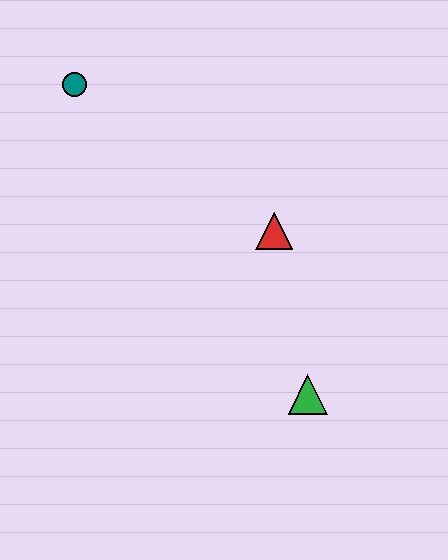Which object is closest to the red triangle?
The green triangle is closest to the red triangle.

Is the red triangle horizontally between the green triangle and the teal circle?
Yes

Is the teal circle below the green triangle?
No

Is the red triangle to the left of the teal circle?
No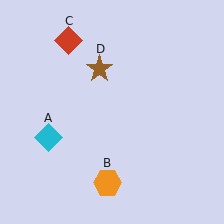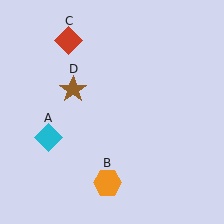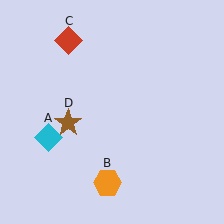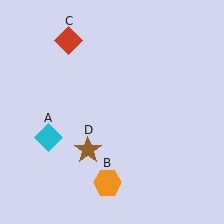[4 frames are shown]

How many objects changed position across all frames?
1 object changed position: brown star (object D).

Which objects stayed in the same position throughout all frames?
Cyan diamond (object A) and orange hexagon (object B) and red diamond (object C) remained stationary.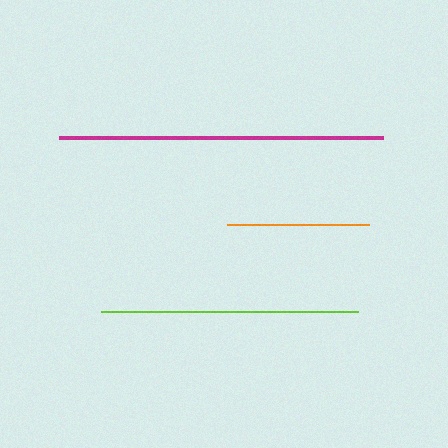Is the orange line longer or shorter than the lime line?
The lime line is longer than the orange line.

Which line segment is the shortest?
The orange line is the shortest at approximately 142 pixels.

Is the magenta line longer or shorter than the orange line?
The magenta line is longer than the orange line.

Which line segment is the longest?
The magenta line is the longest at approximately 324 pixels.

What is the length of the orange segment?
The orange segment is approximately 142 pixels long.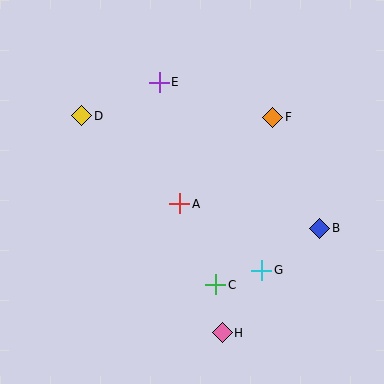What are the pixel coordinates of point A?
Point A is at (180, 204).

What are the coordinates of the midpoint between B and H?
The midpoint between B and H is at (271, 280).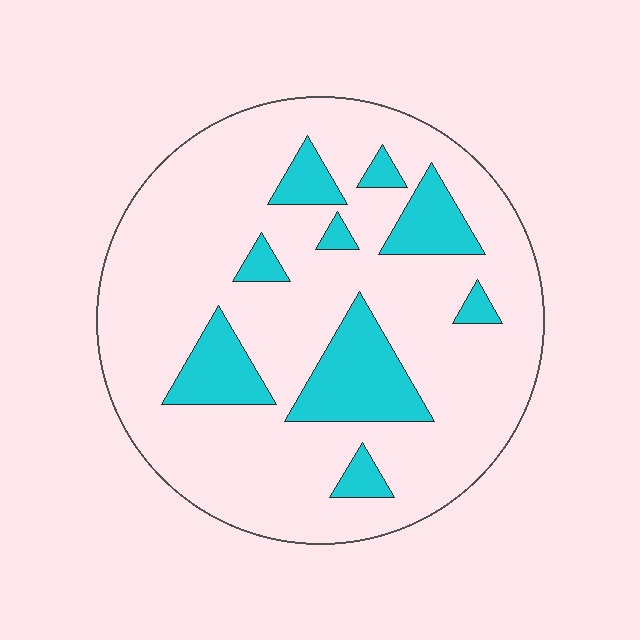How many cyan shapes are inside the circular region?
9.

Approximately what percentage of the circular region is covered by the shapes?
Approximately 20%.